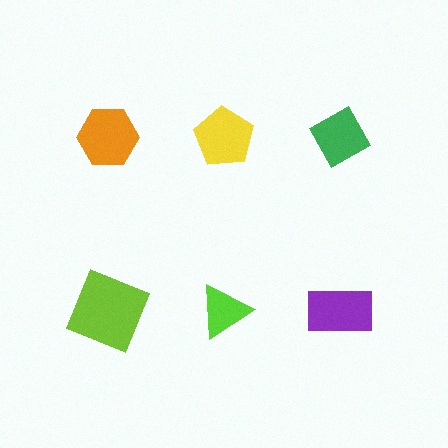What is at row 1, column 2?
A yellow pentagon.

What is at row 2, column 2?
A lime triangle.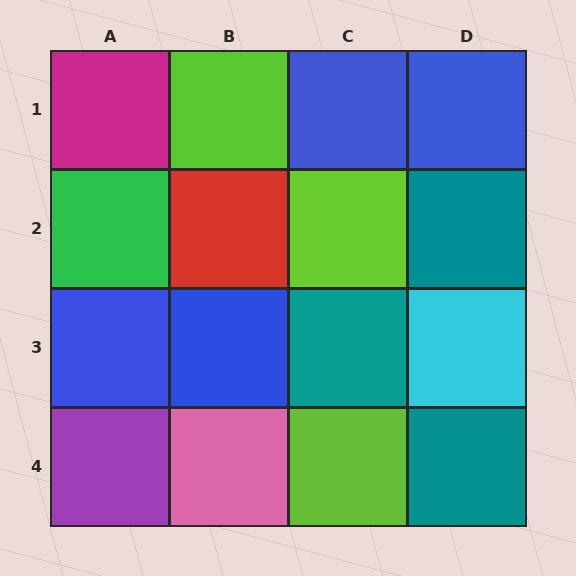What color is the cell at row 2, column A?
Green.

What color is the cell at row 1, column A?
Magenta.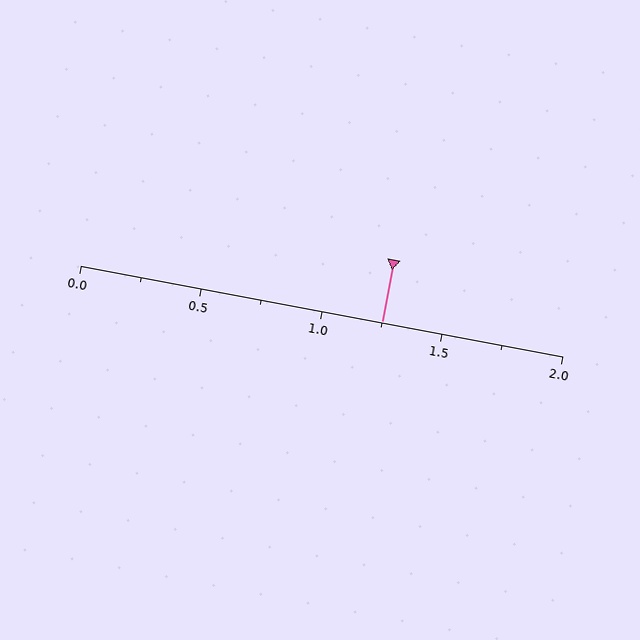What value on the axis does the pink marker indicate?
The marker indicates approximately 1.25.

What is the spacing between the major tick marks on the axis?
The major ticks are spaced 0.5 apart.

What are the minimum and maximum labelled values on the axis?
The axis runs from 0.0 to 2.0.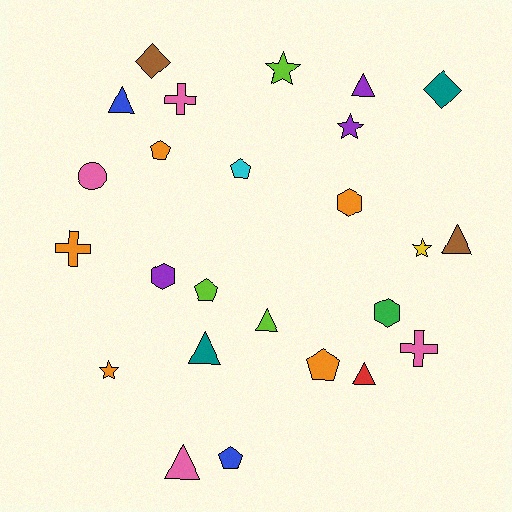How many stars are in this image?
There are 4 stars.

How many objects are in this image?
There are 25 objects.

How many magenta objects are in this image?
There are no magenta objects.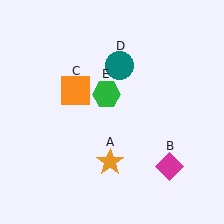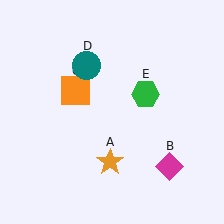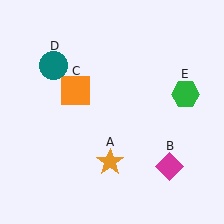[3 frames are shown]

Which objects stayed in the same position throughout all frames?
Orange star (object A) and magenta diamond (object B) and orange square (object C) remained stationary.